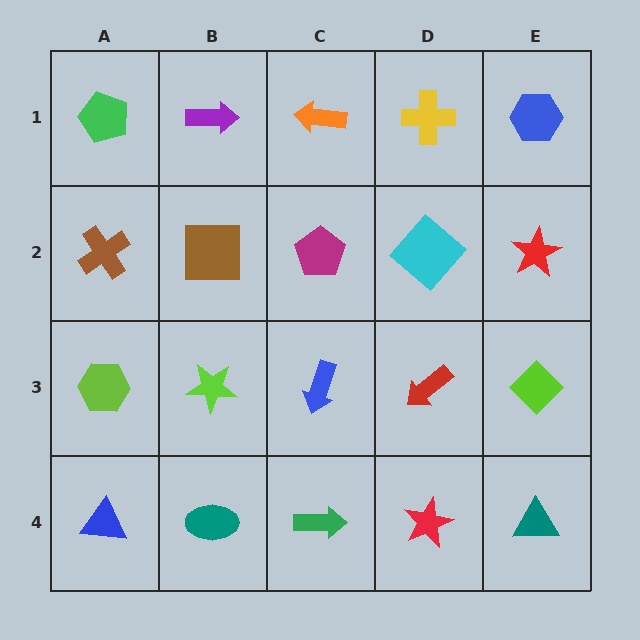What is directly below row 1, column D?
A cyan diamond.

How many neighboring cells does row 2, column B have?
4.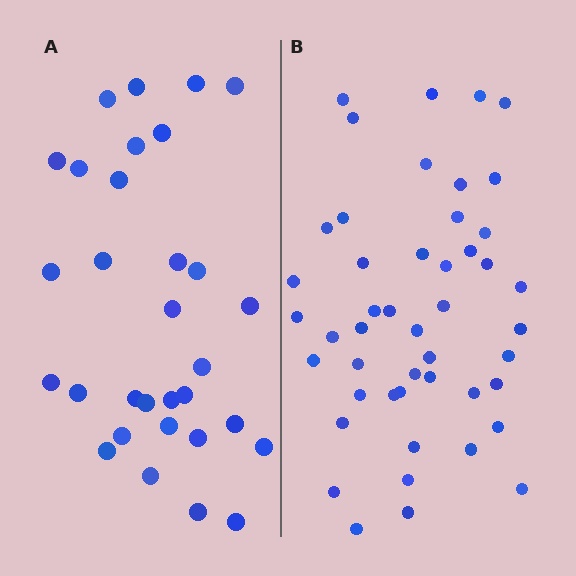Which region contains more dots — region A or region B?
Region B (the right region) has more dots.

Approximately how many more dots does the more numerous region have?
Region B has approximately 15 more dots than region A.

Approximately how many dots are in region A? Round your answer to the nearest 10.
About 30 dots. (The exact count is 31, which rounds to 30.)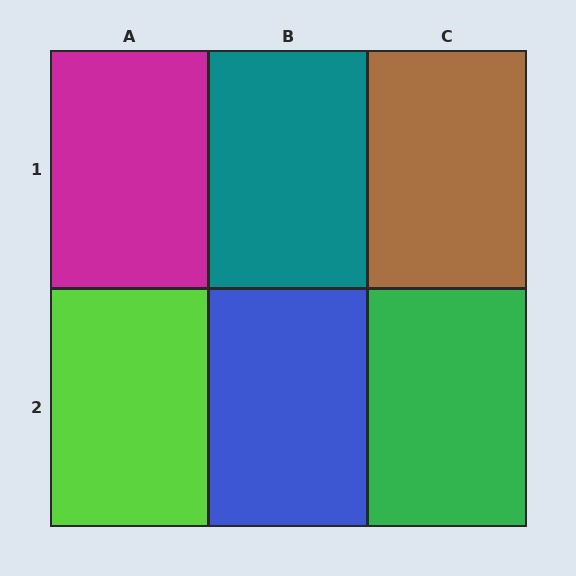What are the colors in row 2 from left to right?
Lime, blue, green.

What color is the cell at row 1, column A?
Magenta.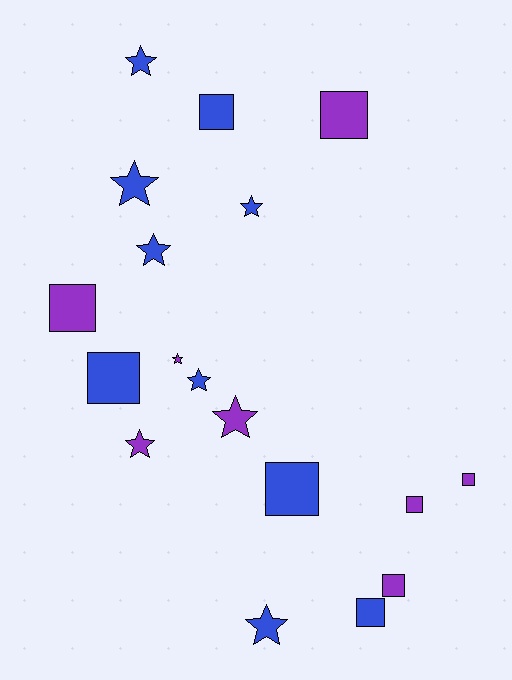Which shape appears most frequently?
Star, with 9 objects.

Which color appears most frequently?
Blue, with 10 objects.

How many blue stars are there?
There are 6 blue stars.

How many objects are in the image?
There are 18 objects.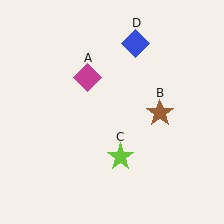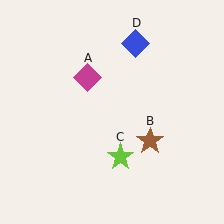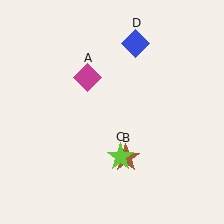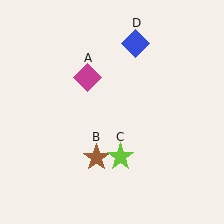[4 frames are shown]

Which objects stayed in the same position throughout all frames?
Magenta diamond (object A) and lime star (object C) and blue diamond (object D) remained stationary.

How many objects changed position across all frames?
1 object changed position: brown star (object B).